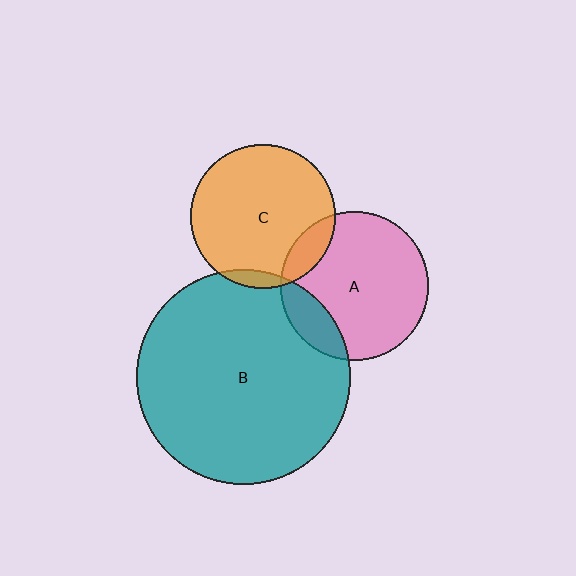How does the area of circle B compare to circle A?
Approximately 2.1 times.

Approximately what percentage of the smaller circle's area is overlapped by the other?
Approximately 15%.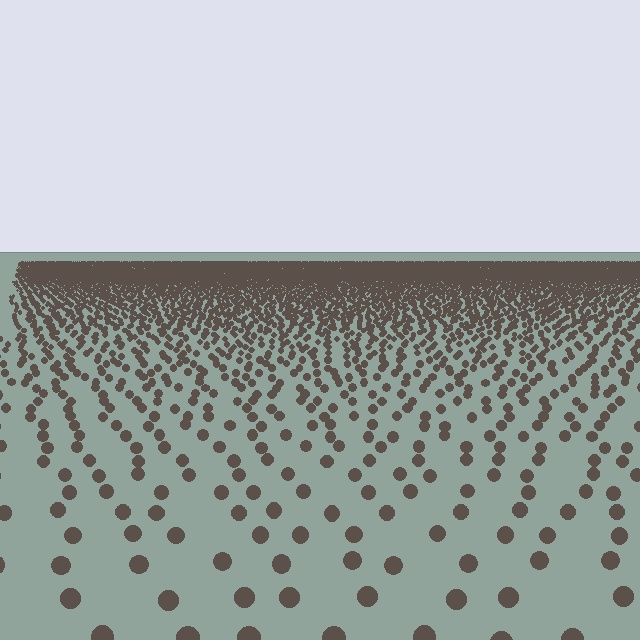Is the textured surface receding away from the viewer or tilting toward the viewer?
The surface is receding away from the viewer. Texture elements get smaller and denser toward the top.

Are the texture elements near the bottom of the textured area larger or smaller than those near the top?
Larger. Near the bottom, elements are closer to the viewer and appear at a bigger on-screen size.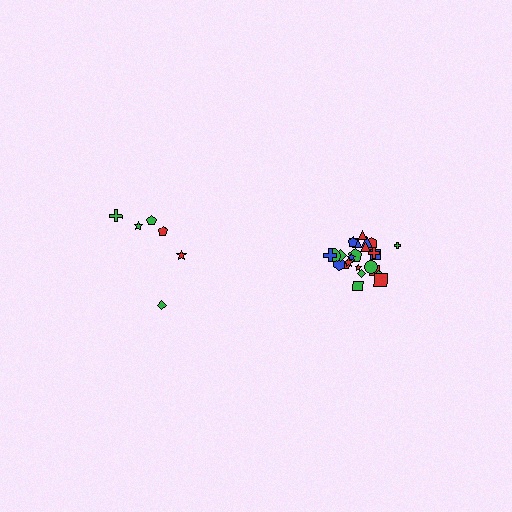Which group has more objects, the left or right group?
The right group.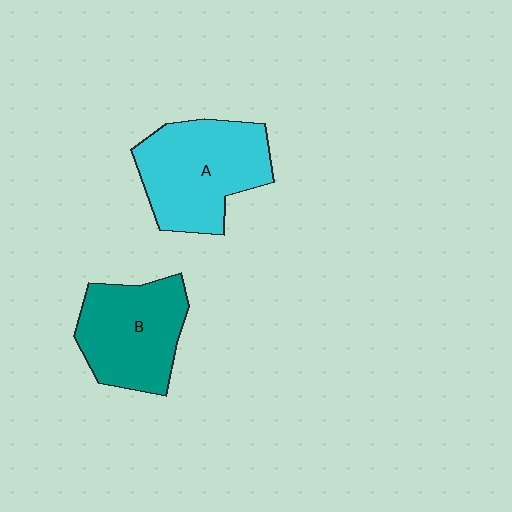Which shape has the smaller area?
Shape B (teal).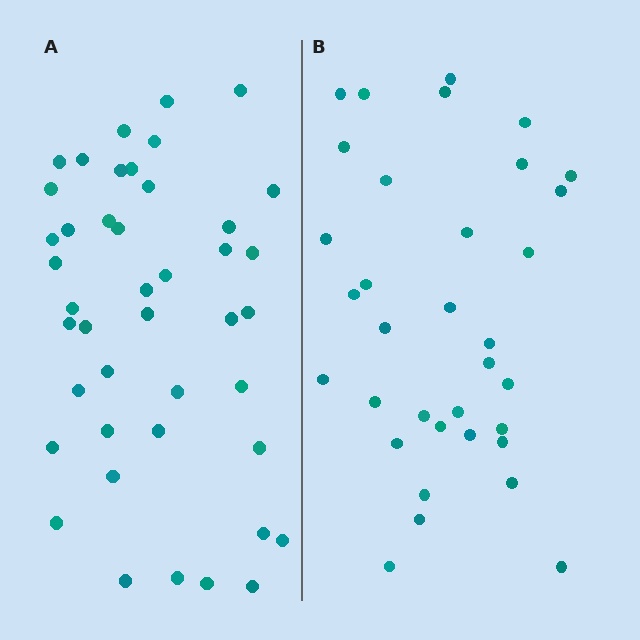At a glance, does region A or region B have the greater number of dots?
Region A (the left region) has more dots.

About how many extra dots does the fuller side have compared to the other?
Region A has roughly 8 or so more dots than region B.